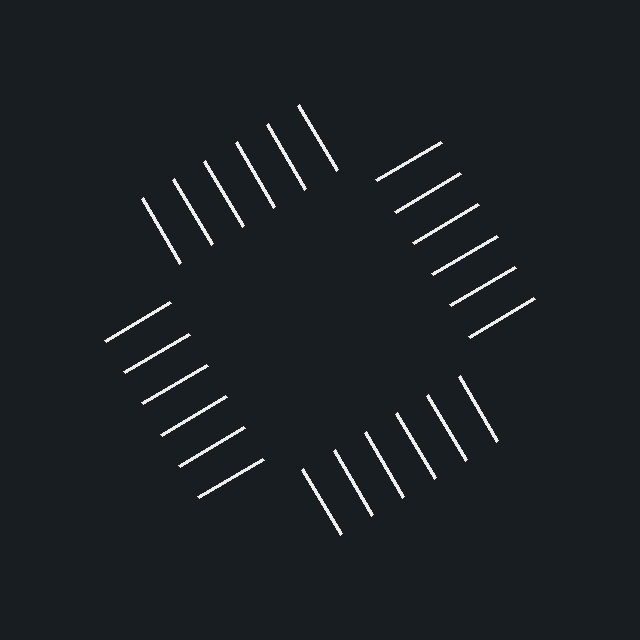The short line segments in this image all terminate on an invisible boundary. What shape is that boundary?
An illusory square — the line segments terminate on its edges but no continuous stroke is drawn.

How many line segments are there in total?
24 — 6 along each of the 4 edges.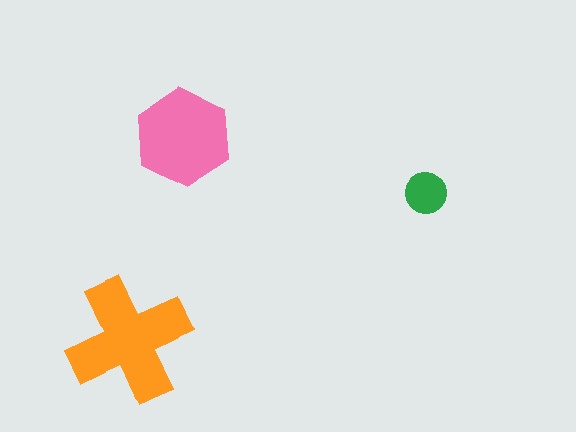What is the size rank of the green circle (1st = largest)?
3rd.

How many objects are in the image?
There are 3 objects in the image.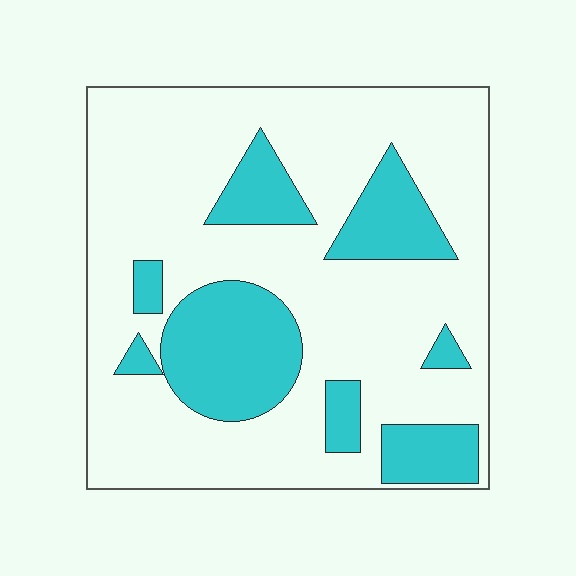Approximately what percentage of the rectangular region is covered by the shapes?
Approximately 25%.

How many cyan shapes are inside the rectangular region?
8.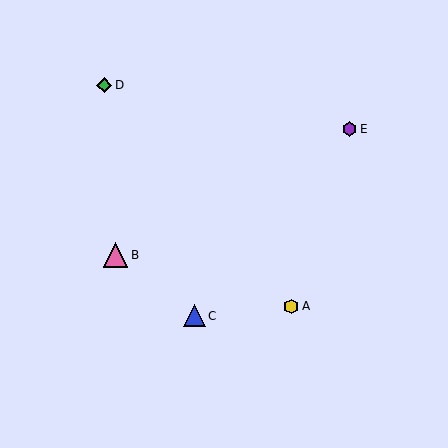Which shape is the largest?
The pink triangle (labeled B) is the largest.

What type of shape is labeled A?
Shape A is a yellow hexagon.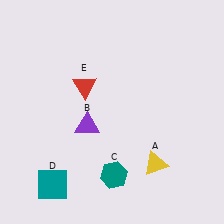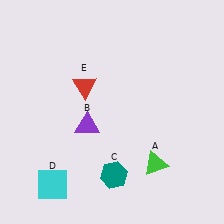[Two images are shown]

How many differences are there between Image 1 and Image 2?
There are 2 differences between the two images.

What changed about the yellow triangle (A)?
In Image 1, A is yellow. In Image 2, it changed to green.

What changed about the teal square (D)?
In Image 1, D is teal. In Image 2, it changed to cyan.